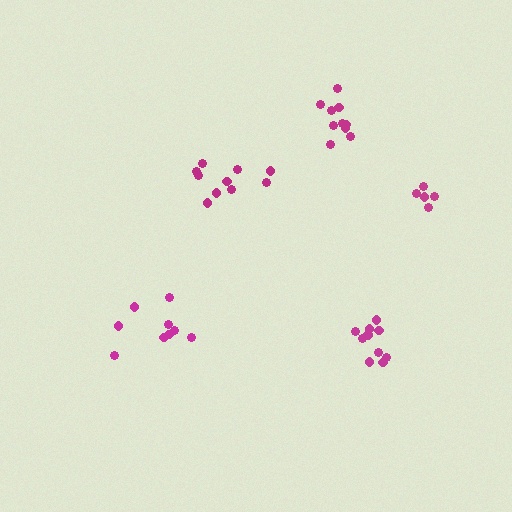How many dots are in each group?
Group 1: 9 dots, Group 2: 10 dots, Group 3: 5 dots, Group 4: 10 dots, Group 5: 10 dots (44 total).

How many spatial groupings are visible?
There are 5 spatial groupings.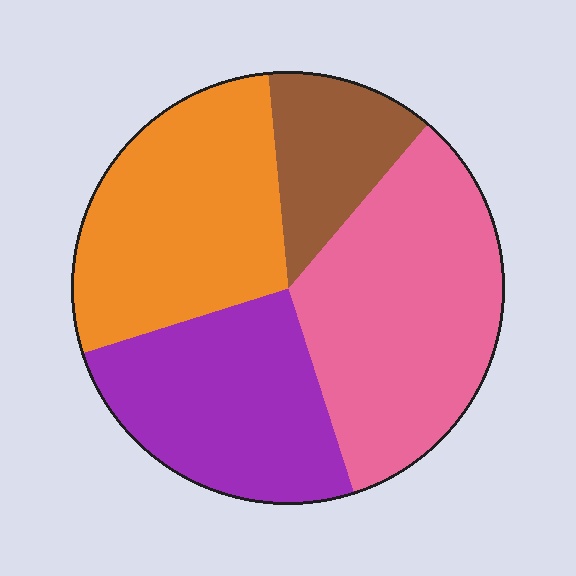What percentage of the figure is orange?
Orange covers about 30% of the figure.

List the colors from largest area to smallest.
From largest to smallest: pink, orange, purple, brown.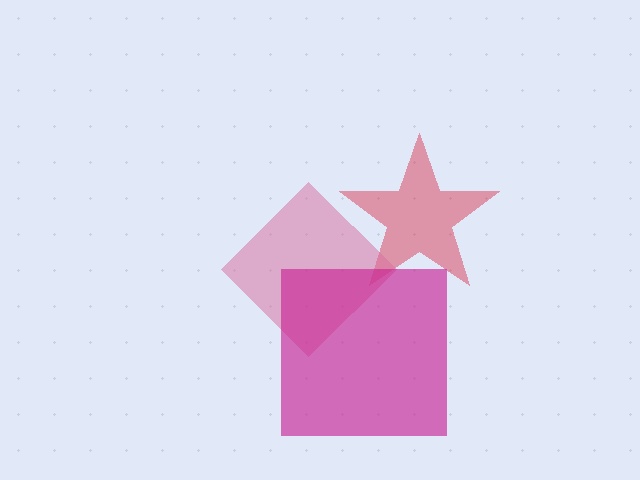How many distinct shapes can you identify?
There are 3 distinct shapes: a red star, a pink diamond, a magenta square.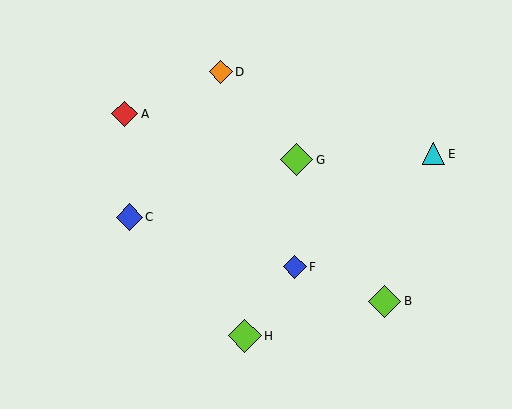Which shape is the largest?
The lime diamond (labeled H) is the largest.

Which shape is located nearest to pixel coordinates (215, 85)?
The orange diamond (labeled D) at (221, 72) is nearest to that location.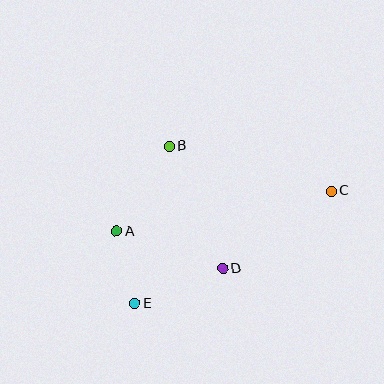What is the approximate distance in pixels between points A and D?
The distance between A and D is approximately 112 pixels.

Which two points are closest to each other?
Points A and E are closest to each other.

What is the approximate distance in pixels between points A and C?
The distance between A and C is approximately 219 pixels.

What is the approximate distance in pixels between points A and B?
The distance between A and B is approximately 100 pixels.